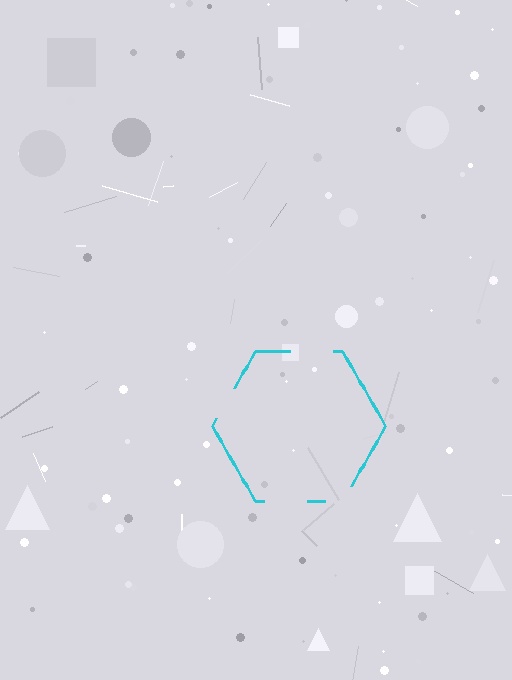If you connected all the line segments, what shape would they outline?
They would outline a hexagon.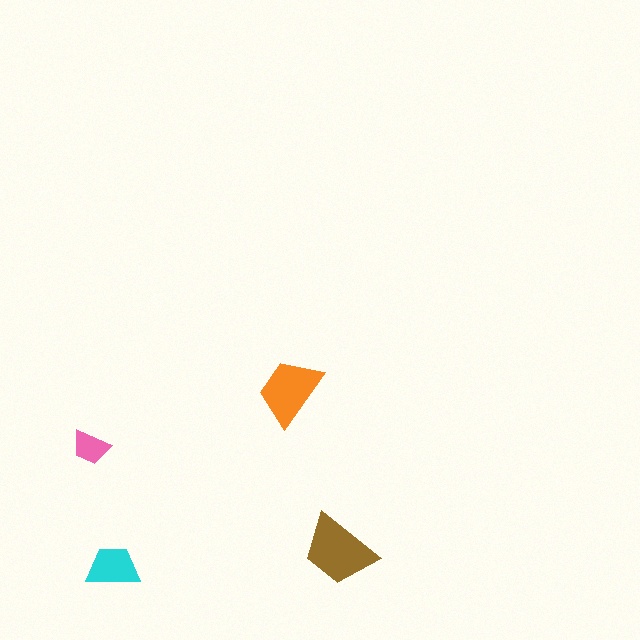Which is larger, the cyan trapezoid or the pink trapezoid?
The cyan one.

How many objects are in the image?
There are 4 objects in the image.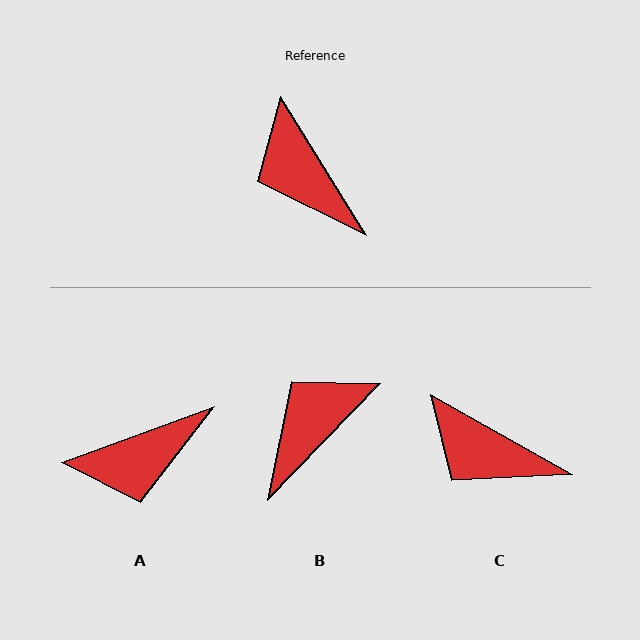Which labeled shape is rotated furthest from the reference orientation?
A, about 79 degrees away.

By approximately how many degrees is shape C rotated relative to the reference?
Approximately 29 degrees counter-clockwise.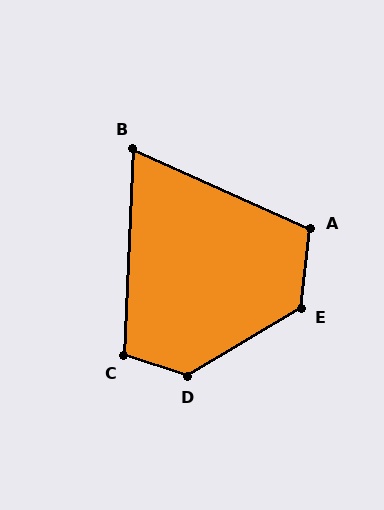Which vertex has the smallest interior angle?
B, at approximately 68 degrees.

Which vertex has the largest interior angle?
D, at approximately 131 degrees.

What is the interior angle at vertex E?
Approximately 128 degrees (obtuse).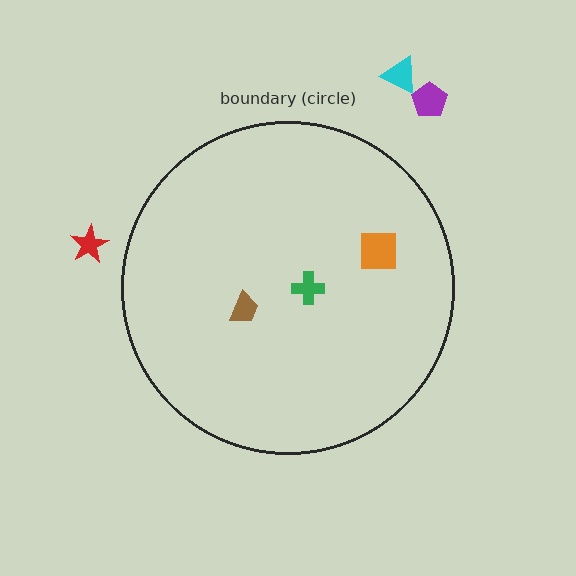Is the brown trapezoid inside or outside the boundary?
Inside.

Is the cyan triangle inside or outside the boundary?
Outside.